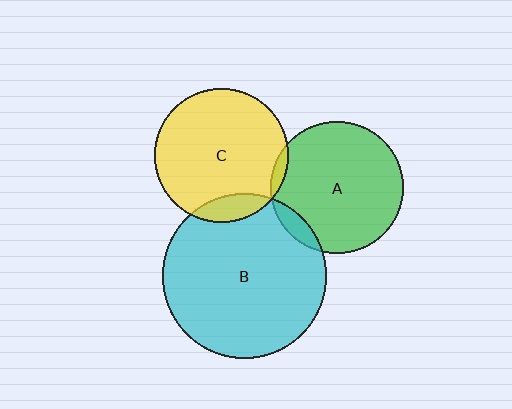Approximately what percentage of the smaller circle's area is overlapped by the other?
Approximately 5%.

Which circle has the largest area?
Circle B (cyan).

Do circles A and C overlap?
Yes.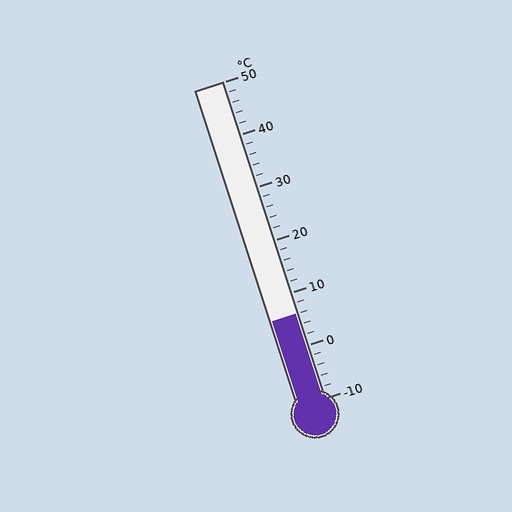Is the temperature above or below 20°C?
The temperature is below 20°C.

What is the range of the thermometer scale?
The thermometer scale ranges from -10°C to 50°C.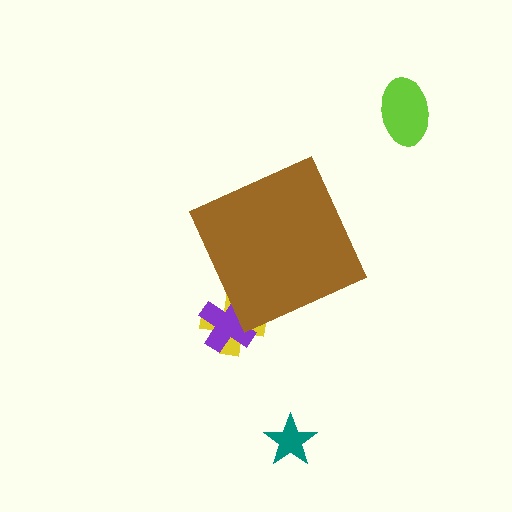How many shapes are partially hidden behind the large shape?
2 shapes are partially hidden.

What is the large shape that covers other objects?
A brown diamond.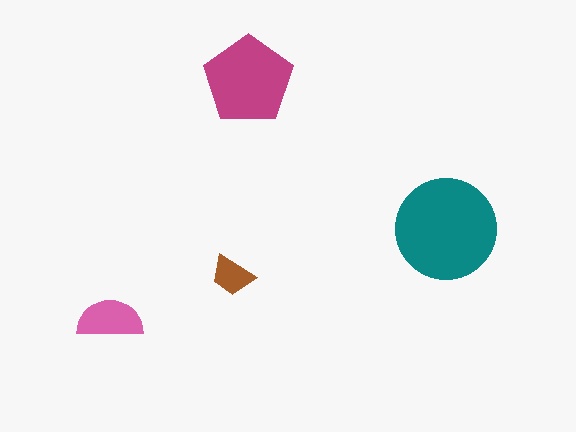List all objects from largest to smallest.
The teal circle, the magenta pentagon, the pink semicircle, the brown trapezoid.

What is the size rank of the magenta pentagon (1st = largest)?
2nd.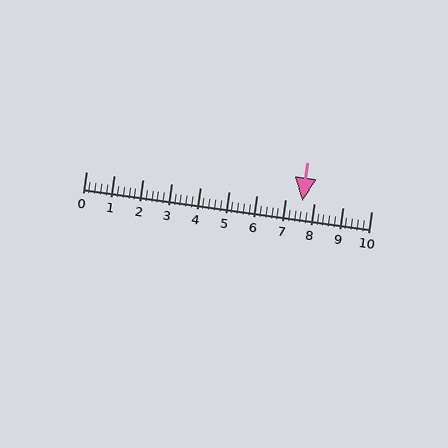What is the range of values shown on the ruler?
The ruler shows values from 0 to 10.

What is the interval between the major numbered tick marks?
The major tick marks are spaced 1 units apart.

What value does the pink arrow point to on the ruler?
The pink arrow points to approximately 7.6.